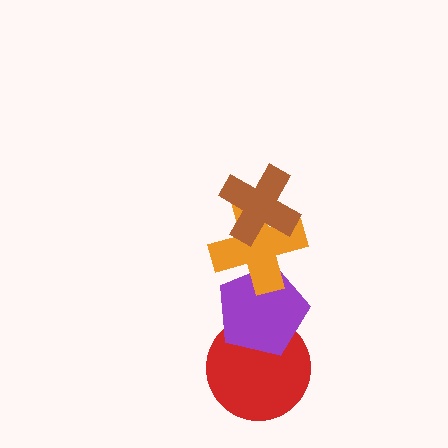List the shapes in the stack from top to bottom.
From top to bottom: the brown cross, the orange cross, the purple pentagon, the red circle.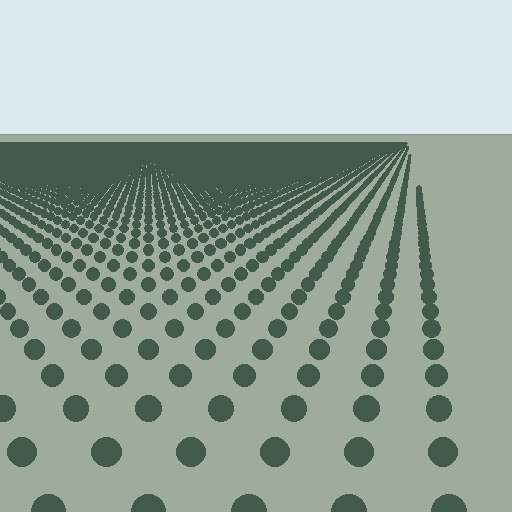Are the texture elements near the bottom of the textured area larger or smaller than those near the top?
Larger. Near the bottom, elements are closer to the viewer and appear at a bigger on-screen size.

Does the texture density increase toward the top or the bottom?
Density increases toward the top.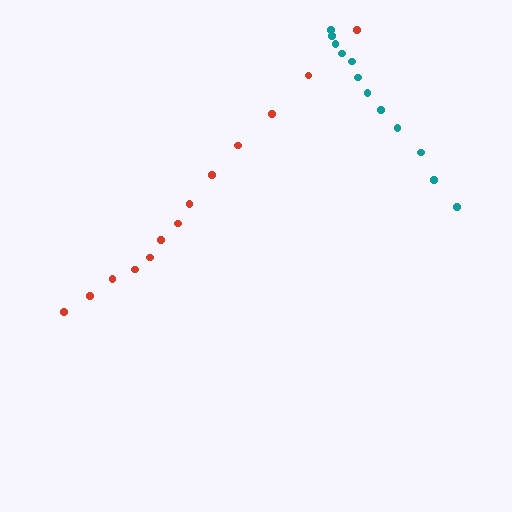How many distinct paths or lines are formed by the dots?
There are 2 distinct paths.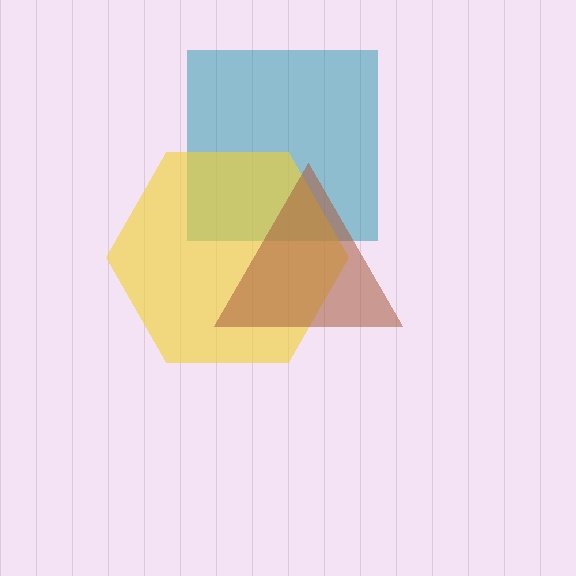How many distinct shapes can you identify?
There are 3 distinct shapes: a teal square, a yellow hexagon, a brown triangle.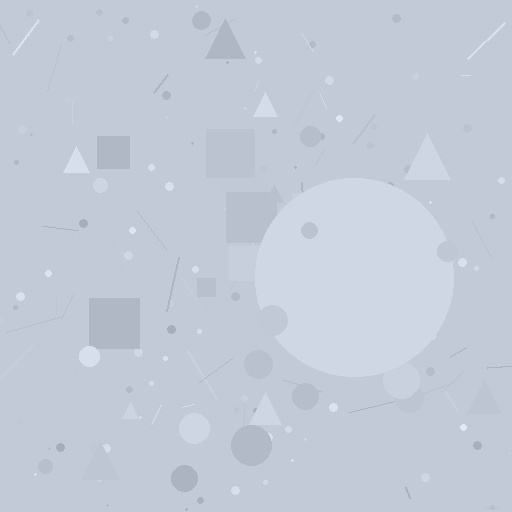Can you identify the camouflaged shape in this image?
The camouflaged shape is a circle.